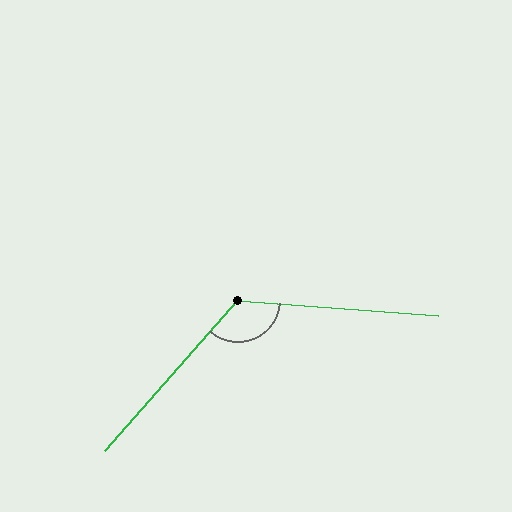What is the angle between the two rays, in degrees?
Approximately 127 degrees.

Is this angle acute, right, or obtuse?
It is obtuse.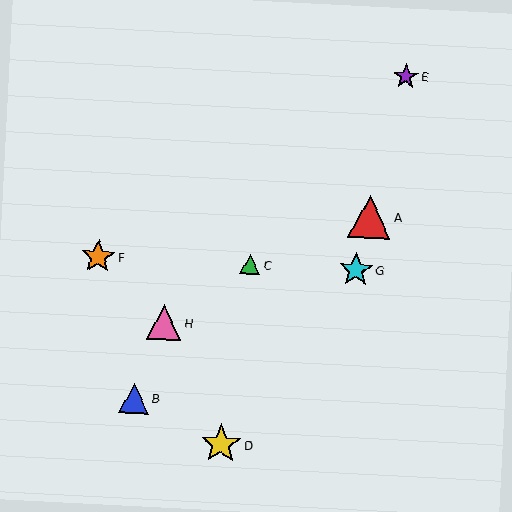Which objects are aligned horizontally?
Objects C, F, G are aligned horizontally.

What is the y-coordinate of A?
Object A is at y≈217.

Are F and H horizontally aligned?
No, F is at y≈257 and H is at y≈323.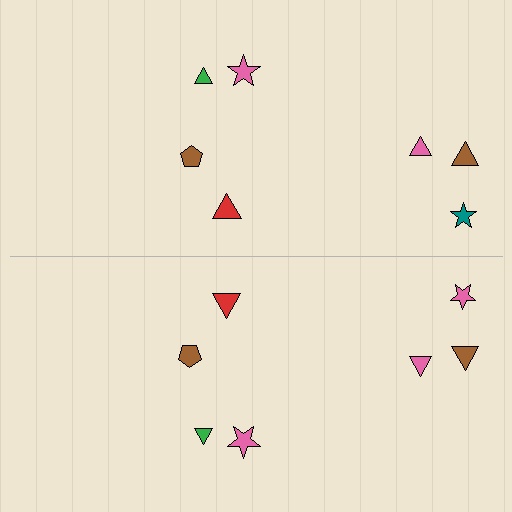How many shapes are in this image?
There are 14 shapes in this image.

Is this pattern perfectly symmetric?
No, the pattern is not perfectly symmetric. The pink star on the bottom side breaks the symmetry — its mirror counterpart is teal.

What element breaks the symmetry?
The pink star on the bottom side breaks the symmetry — its mirror counterpart is teal.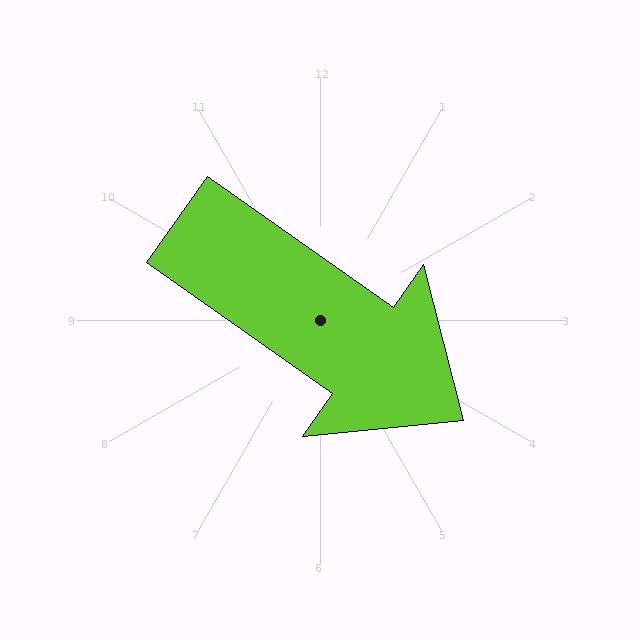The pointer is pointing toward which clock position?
Roughly 4 o'clock.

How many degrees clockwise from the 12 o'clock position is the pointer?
Approximately 125 degrees.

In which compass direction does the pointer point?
Southeast.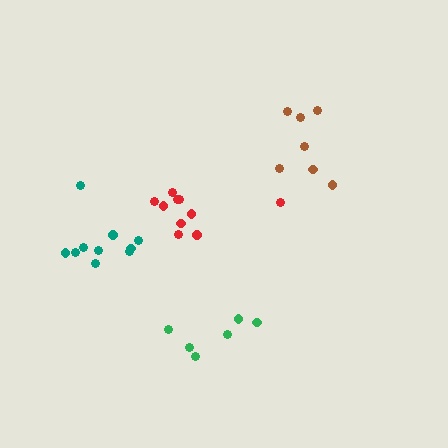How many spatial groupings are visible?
There are 4 spatial groupings.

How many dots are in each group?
Group 1: 10 dots, Group 2: 7 dots, Group 3: 10 dots, Group 4: 6 dots (33 total).